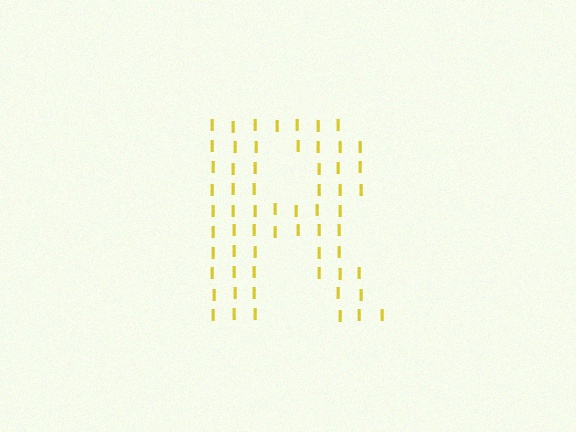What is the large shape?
The large shape is the letter R.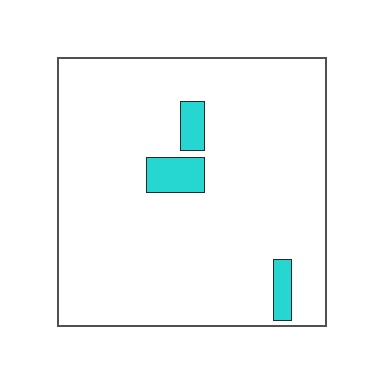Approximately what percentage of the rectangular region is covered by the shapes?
Approximately 5%.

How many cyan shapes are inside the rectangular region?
3.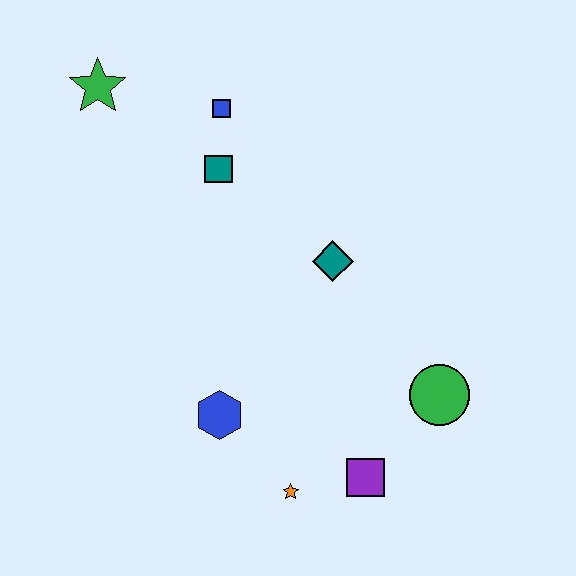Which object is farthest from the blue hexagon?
The green star is farthest from the blue hexagon.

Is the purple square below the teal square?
Yes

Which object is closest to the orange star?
The purple square is closest to the orange star.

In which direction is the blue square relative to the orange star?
The blue square is above the orange star.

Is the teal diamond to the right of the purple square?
No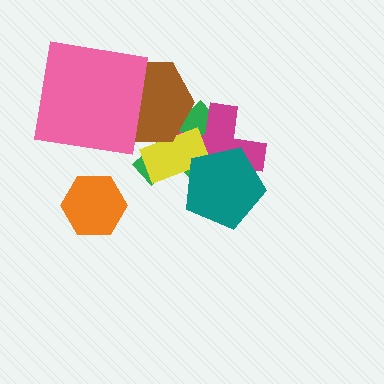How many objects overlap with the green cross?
4 objects overlap with the green cross.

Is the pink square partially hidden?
No, no other shape covers it.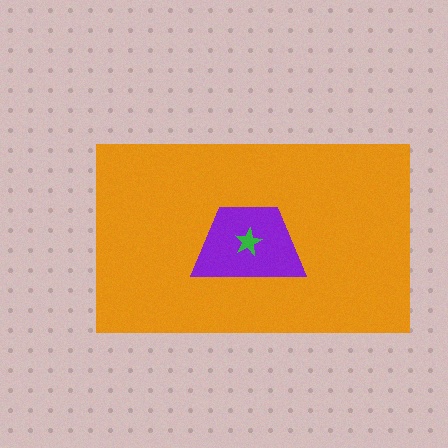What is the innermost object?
The green star.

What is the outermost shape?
The orange rectangle.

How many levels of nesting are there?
3.